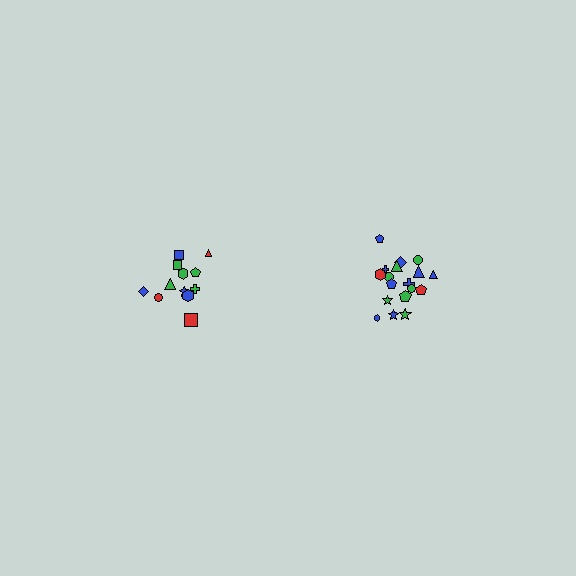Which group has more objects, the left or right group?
The right group.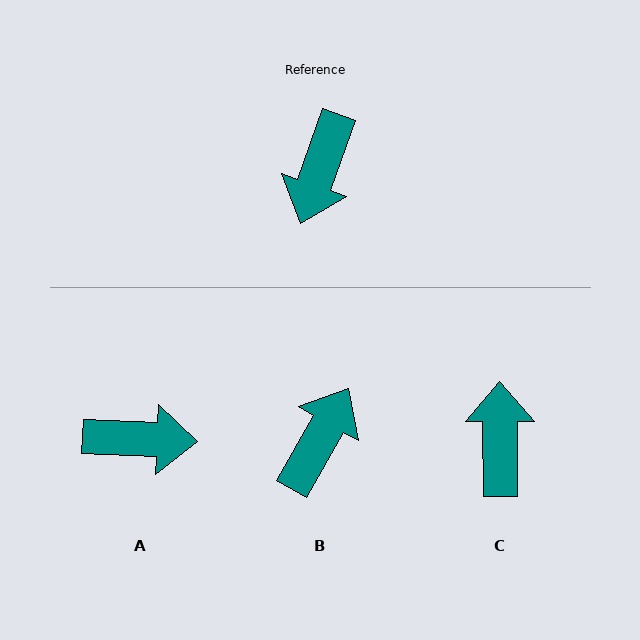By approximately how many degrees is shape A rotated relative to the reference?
Approximately 107 degrees counter-clockwise.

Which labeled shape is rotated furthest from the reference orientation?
B, about 170 degrees away.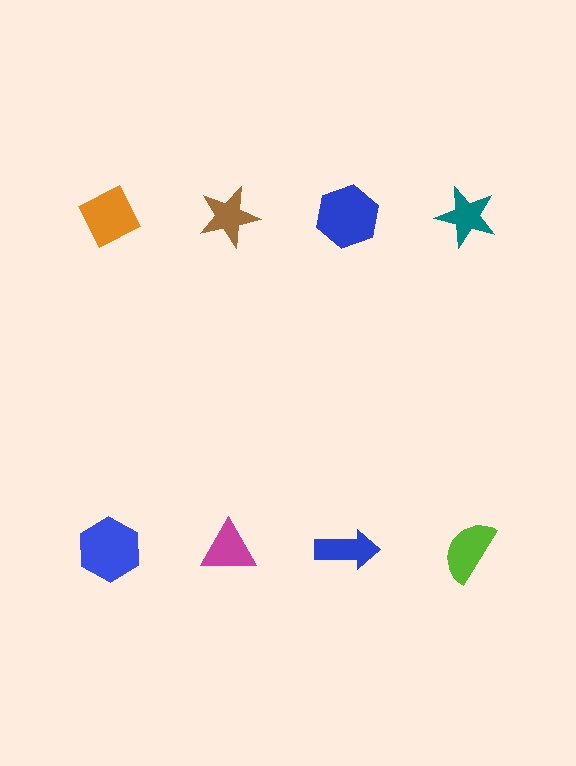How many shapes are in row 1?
4 shapes.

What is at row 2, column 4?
A lime semicircle.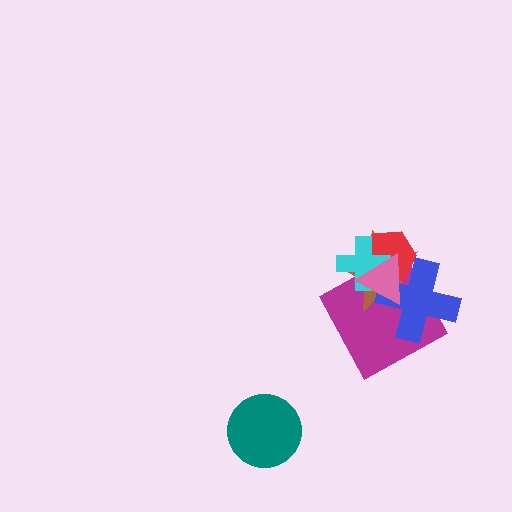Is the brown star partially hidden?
Yes, it is partially covered by another shape.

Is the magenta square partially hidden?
Yes, it is partially covered by another shape.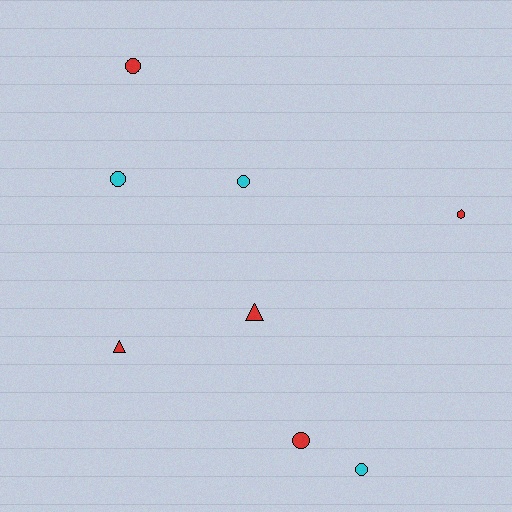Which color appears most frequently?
Red, with 5 objects.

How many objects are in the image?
There are 8 objects.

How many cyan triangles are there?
There are no cyan triangles.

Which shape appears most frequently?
Circle, with 5 objects.